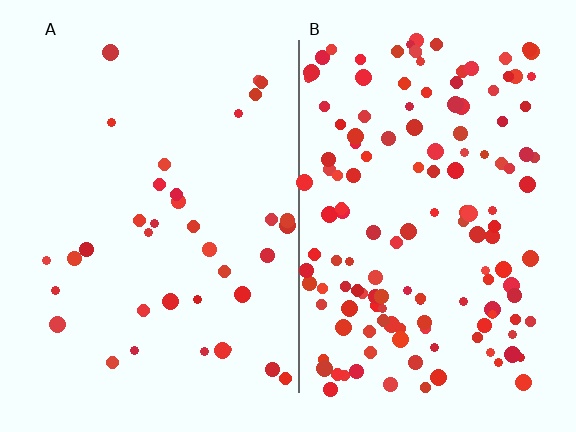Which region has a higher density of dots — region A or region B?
B (the right).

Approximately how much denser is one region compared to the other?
Approximately 3.9× — region B over region A.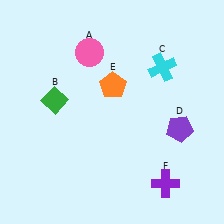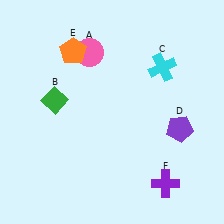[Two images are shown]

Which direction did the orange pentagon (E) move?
The orange pentagon (E) moved left.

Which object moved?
The orange pentagon (E) moved left.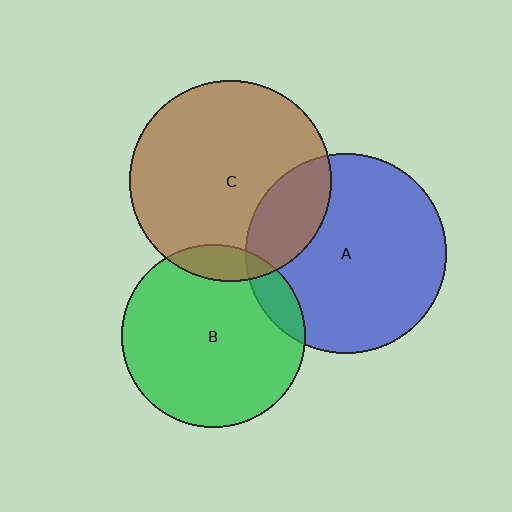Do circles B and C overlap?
Yes.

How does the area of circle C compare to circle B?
Approximately 1.2 times.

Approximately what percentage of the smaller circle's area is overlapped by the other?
Approximately 10%.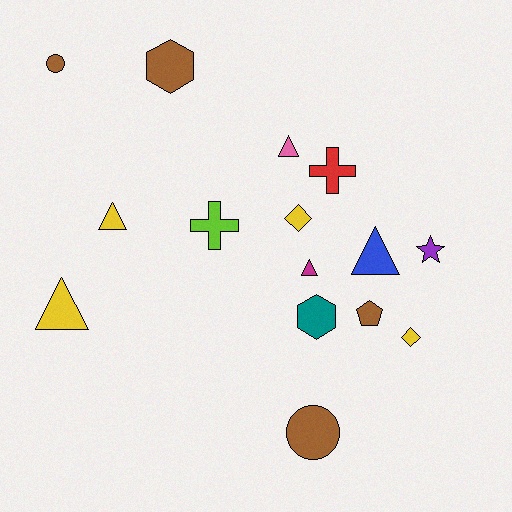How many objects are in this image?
There are 15 objects.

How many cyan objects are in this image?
There are no cyan objects.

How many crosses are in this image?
There are 2 crosses.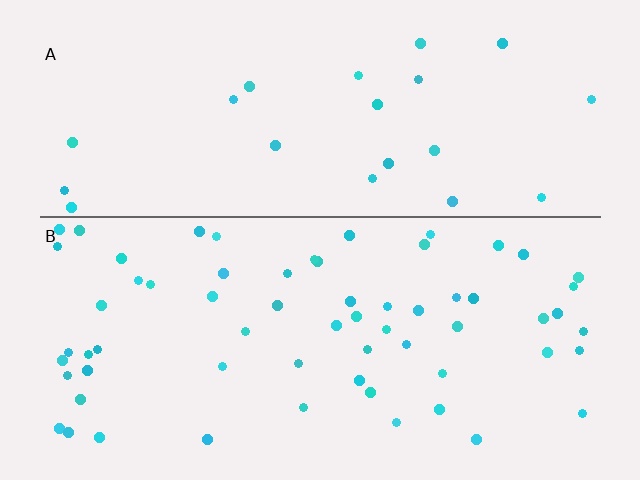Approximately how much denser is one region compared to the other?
Approximately 2.8× — region B over region A.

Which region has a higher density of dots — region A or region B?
B (the bottom).